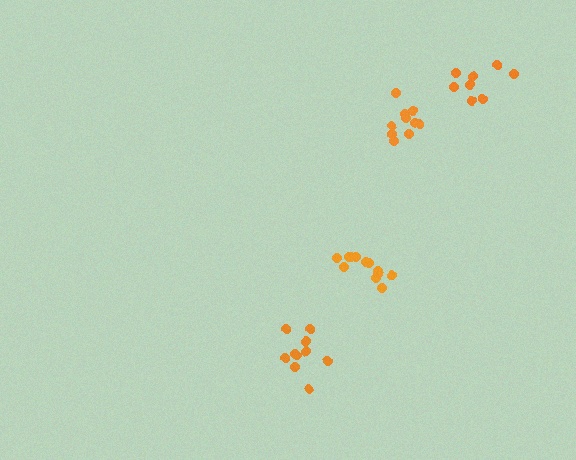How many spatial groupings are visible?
There are 4 spatial groupings.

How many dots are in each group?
Group 1: 12 dots, Group 2: 10 dots, Group 3: 8 dots, Group 4: 10 dots (40 total).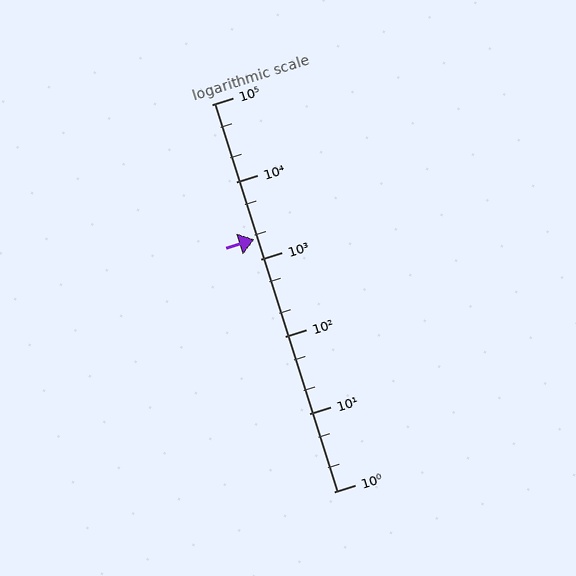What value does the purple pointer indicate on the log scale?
The pointer indicates approximately 1800.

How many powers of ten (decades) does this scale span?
The scale spans 5 decades, from 1 to 100000.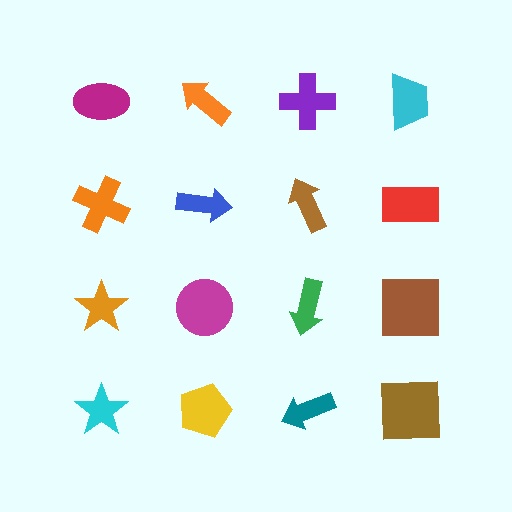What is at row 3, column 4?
A brown square.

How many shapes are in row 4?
4 shapes.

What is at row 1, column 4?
A cyan trapezoid.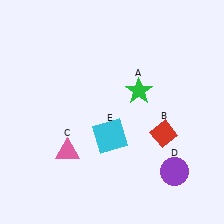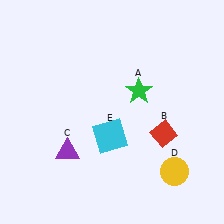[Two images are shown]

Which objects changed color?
C changed from pink to purple. D changed from purple to yellow.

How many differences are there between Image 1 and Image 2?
There are 2 differences between the two images.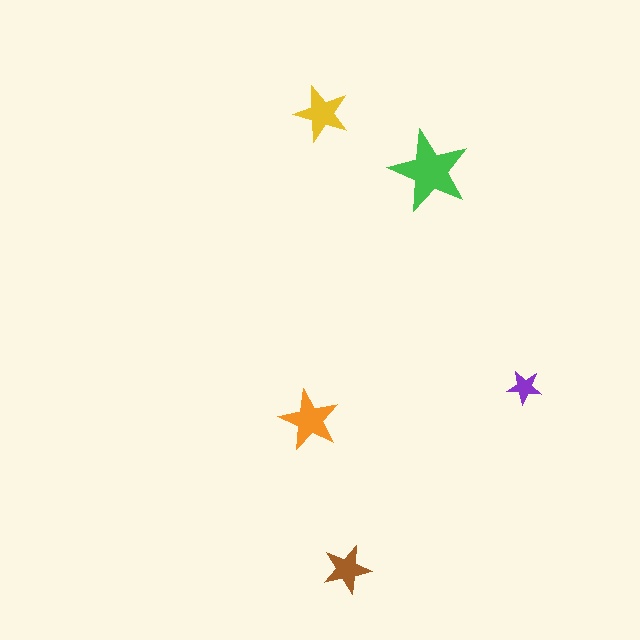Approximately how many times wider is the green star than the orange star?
About 1.5 times wider.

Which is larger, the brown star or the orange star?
The orange one.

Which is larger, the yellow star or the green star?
The green one.